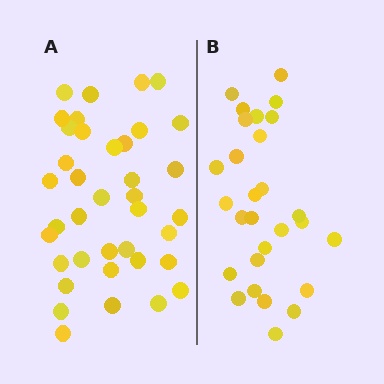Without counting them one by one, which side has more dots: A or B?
Region A (the left region) has more dots.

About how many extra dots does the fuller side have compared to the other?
Region A has roughly 10 or so more dots than region B.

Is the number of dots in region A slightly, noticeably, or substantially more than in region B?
Region A has noticeably more, but not dramatically so. The ratio is roughly 1.4 to 1.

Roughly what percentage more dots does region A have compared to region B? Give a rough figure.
About 35% more.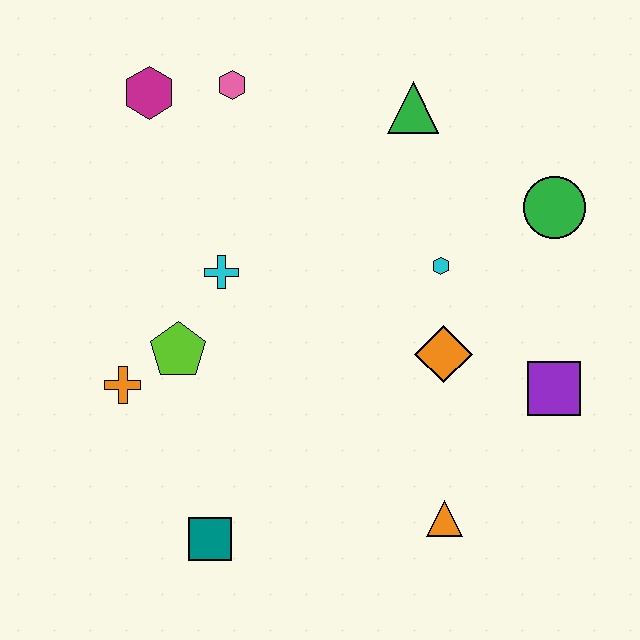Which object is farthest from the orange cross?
The green circle is farthest from the orange cross.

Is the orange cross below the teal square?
No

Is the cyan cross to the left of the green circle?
Yes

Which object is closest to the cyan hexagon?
The orange diamond is closest to the cyan hexagon.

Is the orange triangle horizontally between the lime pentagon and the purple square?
Yes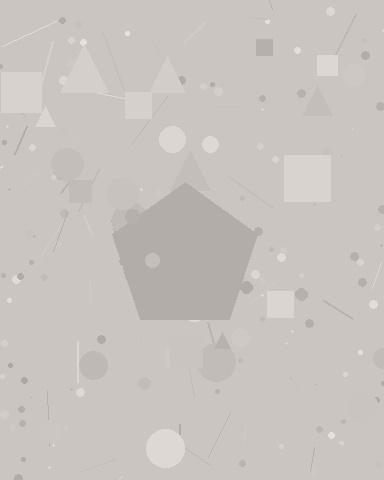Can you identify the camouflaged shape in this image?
The camouflaged shape is a pentagon.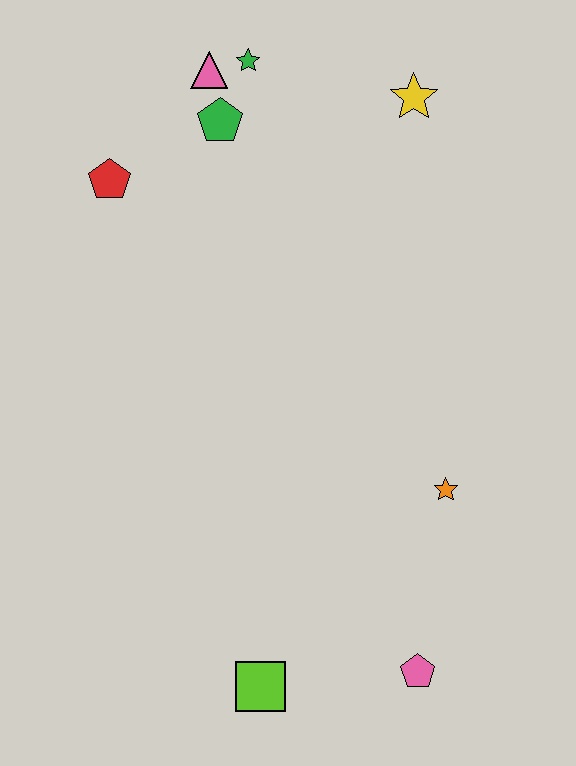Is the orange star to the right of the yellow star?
Yes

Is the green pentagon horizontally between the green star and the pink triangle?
Yes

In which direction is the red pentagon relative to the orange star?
The red pentagon is to the left of the orange star.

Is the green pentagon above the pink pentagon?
Yes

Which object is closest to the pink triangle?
The green star is closest to the pink triangle.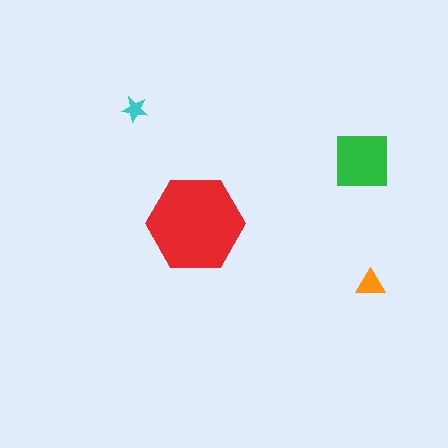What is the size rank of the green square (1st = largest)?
2nd.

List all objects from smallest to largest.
The cyan star, the orange triangle, the green square, the red hexagon.